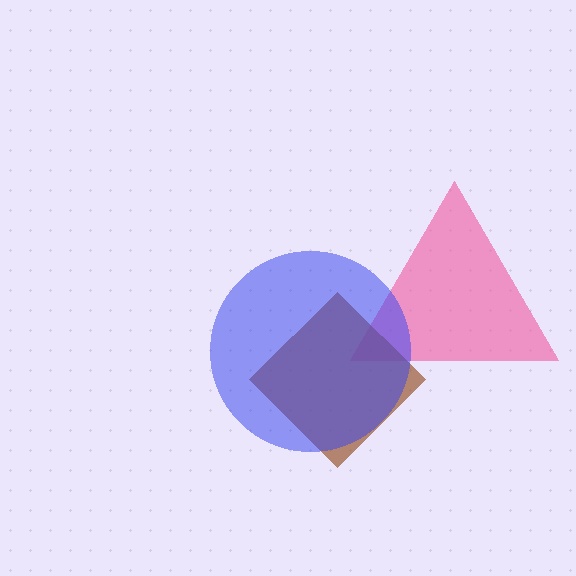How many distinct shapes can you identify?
There are 3 distinct shapes: a pink triangle, a brown diamond, a blue circle.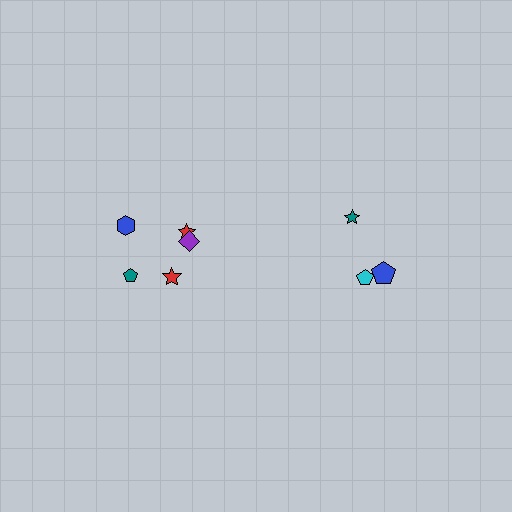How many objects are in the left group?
There are 5 objects.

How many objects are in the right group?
There are 3 objects.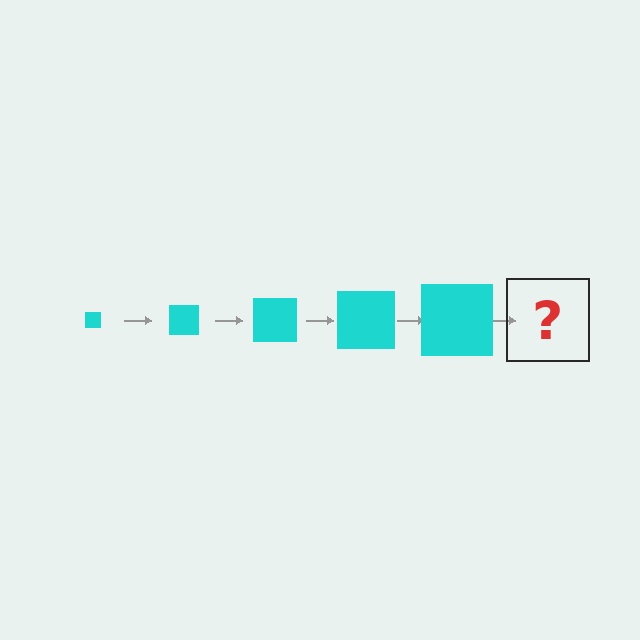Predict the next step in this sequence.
The next step is a cyan square, larger than the previous one.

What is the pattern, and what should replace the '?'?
The pattern is that the square gets progressively larger each step. The '?' should be a cyan square, larger than the previous one.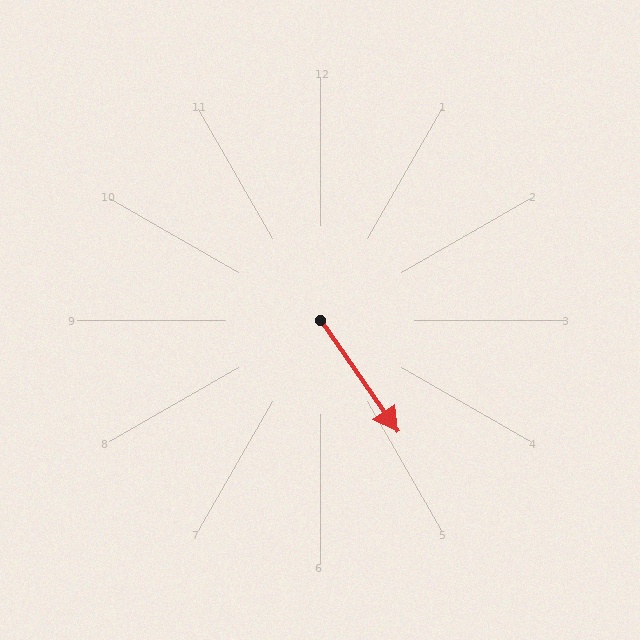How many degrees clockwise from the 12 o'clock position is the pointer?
Approximately 145 degrees.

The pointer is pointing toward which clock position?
Roughly 5 o'clock.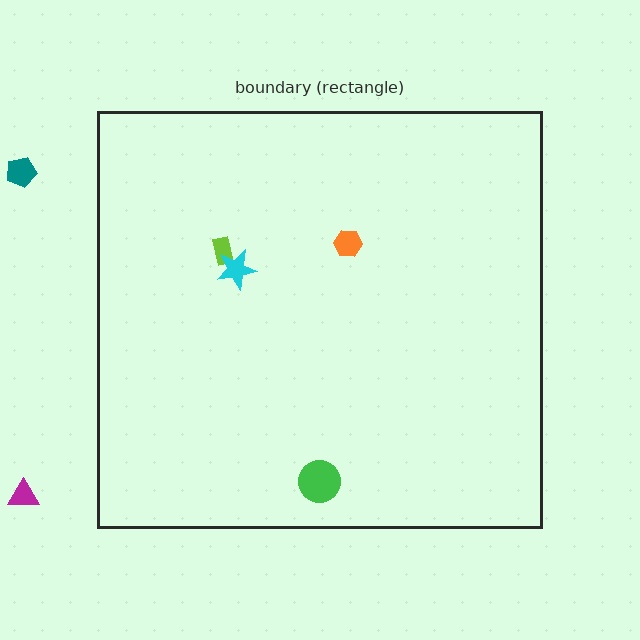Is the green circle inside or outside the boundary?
Inside.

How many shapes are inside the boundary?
4 inside, 2 outside.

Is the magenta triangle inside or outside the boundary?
Outside.